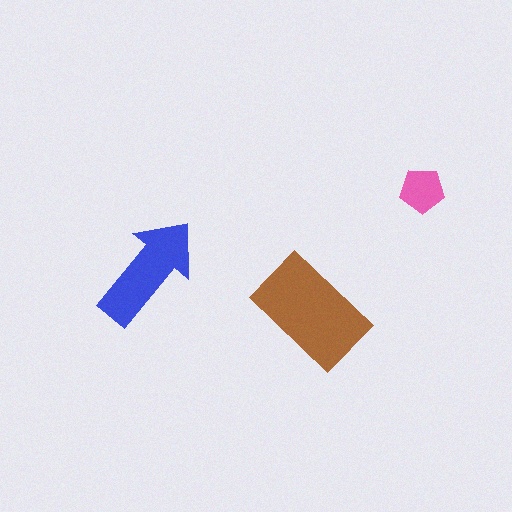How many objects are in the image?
There are 3 objects in the image.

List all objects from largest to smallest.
The brown rectangle, the blue arrow, the pink pentagon.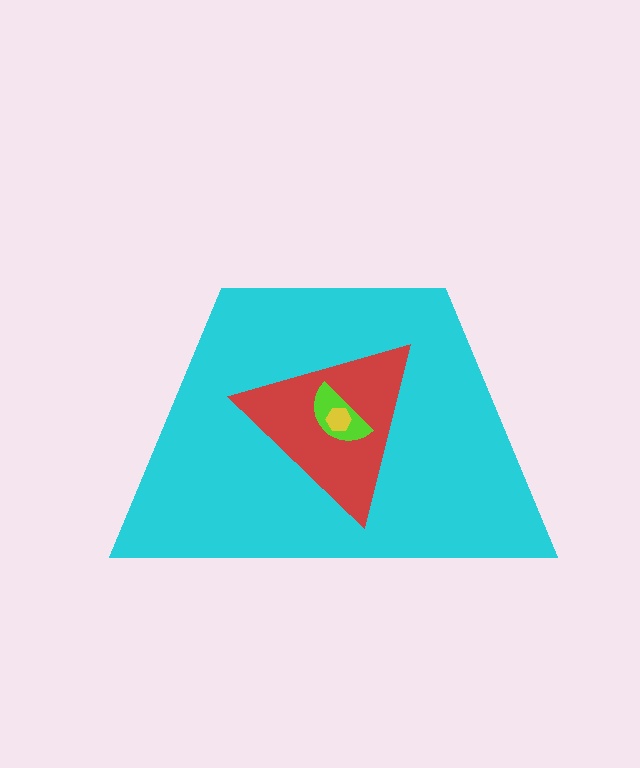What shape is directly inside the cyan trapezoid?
The red triangle.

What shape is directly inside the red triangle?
The lime semicircle.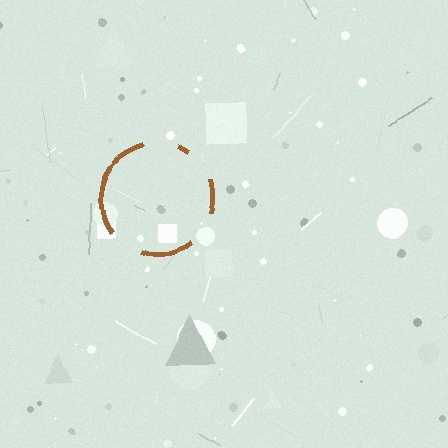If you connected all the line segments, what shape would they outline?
They would outline a circle.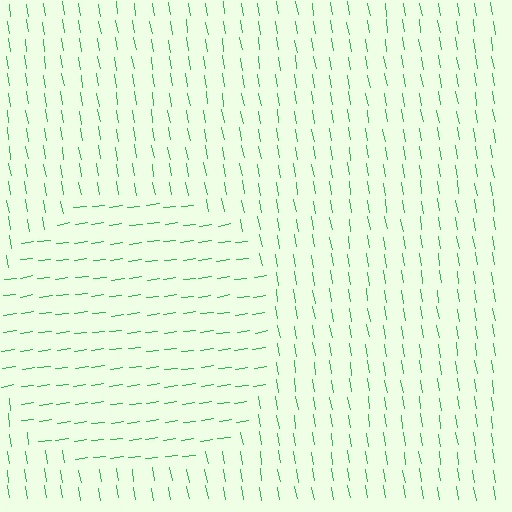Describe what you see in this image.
The image is filled with small green line segments. A circle region in the image has lines oriented differently from the surrounding lines, creating a visible texture boundary.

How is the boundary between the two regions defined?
The boundary is defined purely by a change in line orientation (approximately 88 degrees difference). All lines are the same color and thickness.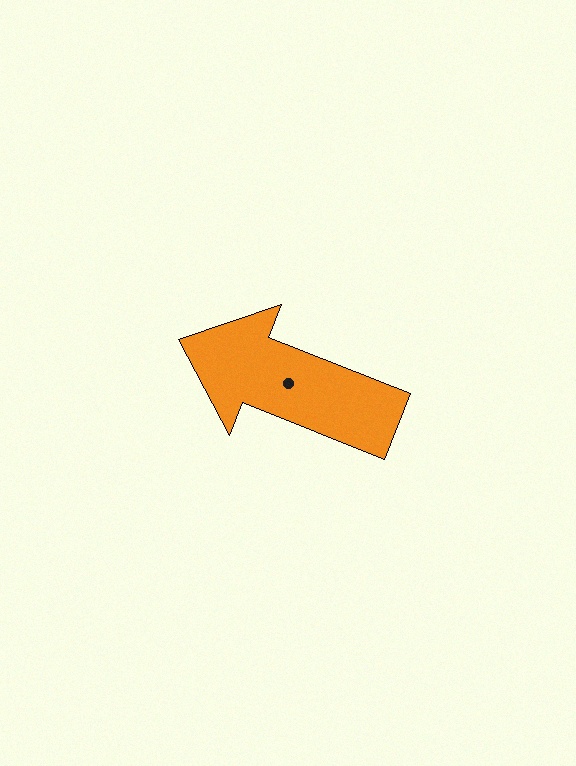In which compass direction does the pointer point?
West.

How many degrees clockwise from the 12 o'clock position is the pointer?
Approximately 292 degrees.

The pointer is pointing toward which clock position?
Roughly 10 o'clock.